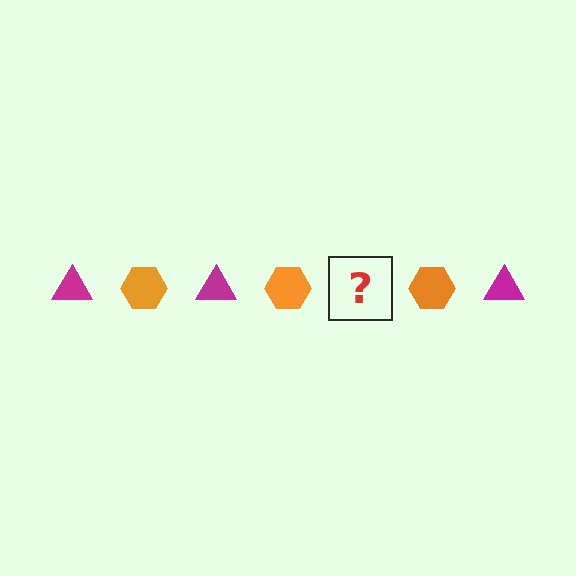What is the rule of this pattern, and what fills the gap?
The rule is that the pattern alternates between magenta triangle and orange hexagon. The gap should be filled with a magenta triangle.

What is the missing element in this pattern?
The missing element is a magenta triangle.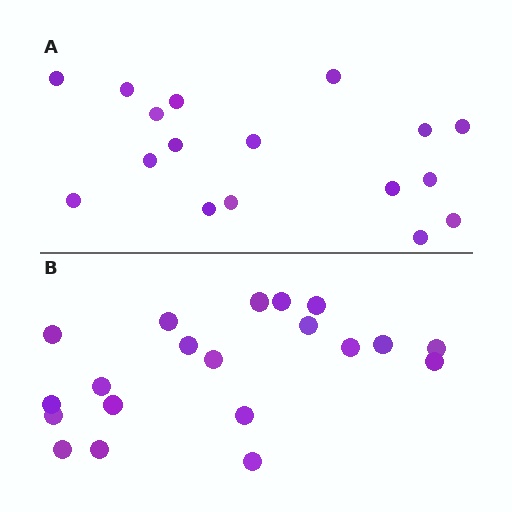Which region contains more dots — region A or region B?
Region B (the bottom region) has more dots.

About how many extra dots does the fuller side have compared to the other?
Region B has just a few more — roughly 2 or 3 more dots than region A.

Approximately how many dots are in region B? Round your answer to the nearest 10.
About 20 dots.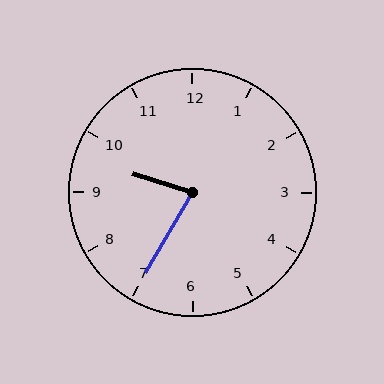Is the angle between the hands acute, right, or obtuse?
It is acute.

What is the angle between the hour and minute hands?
Approximately 78 degrees.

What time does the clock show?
9:35.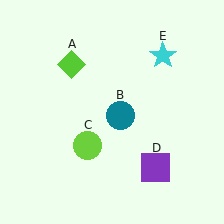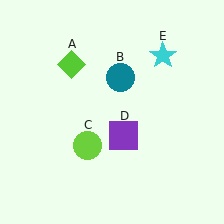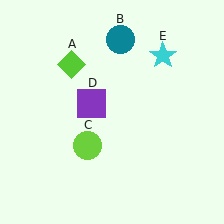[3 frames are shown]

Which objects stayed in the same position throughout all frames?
Lime diamond (object A) and lime circle (object C) and cyan star (object E) remained stationary.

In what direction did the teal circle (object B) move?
The teal circle (object B) moved up.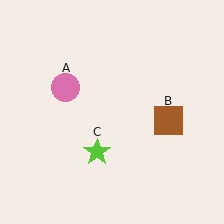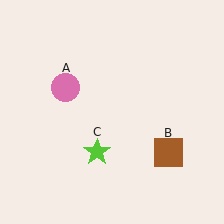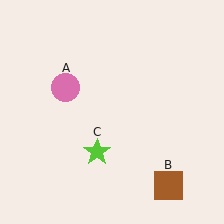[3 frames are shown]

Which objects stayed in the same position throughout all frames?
Pink circle (object A) and lime star (object C) remained stationary.